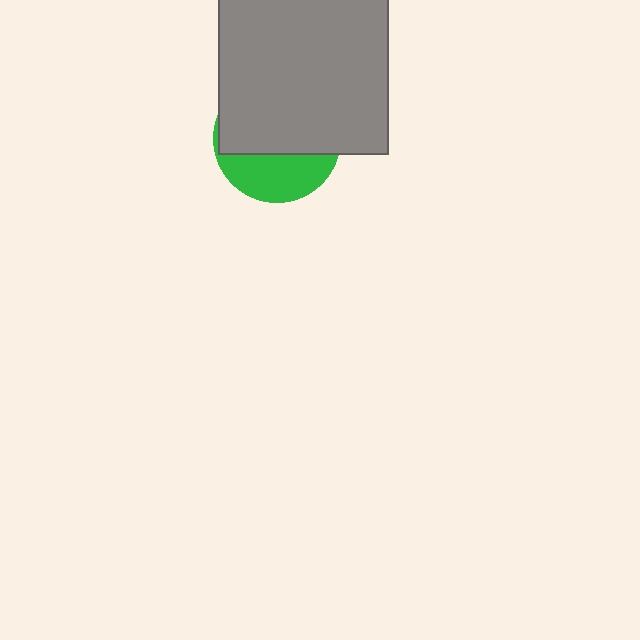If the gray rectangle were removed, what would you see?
You would see the complete green circle.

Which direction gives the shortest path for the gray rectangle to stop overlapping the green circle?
Moving up gives the shortest separation.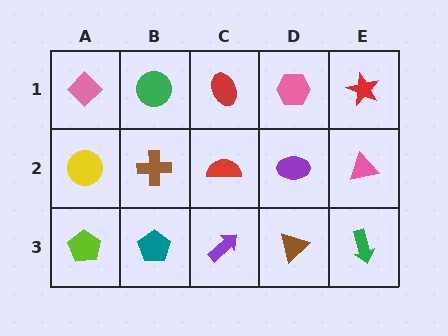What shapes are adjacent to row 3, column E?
A pink triangle (row 2, column E), a brown triangle (row 3, column D).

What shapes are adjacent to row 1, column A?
A yellow circle (row 2, column A), a green circle (row 1, column B).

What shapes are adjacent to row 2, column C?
A red ellipse (row 1, column C), a purple arrow (row 3, column C), a brown cross (row 2, column B), a purple ellipse (row 2, column D).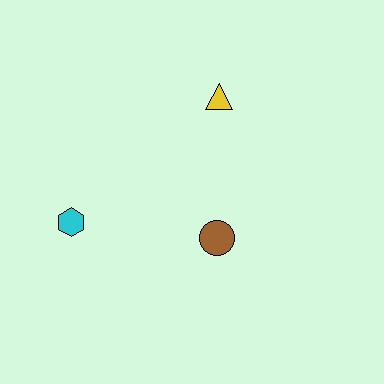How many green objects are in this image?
There are no green objects.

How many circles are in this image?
There is 1 circle.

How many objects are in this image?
There are 3 objects.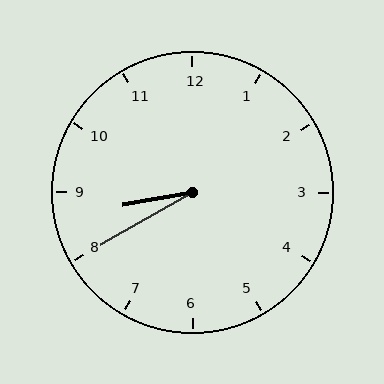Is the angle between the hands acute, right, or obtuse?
It is acute.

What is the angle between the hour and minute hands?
Approximately 20 degrees.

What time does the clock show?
8:40.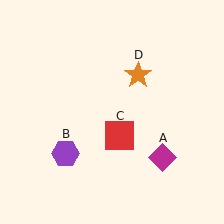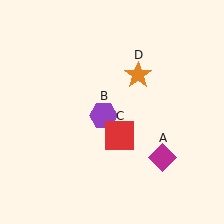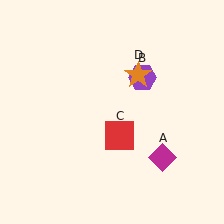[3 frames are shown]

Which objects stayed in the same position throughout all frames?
Magenta diamond (object A) and red square (object C) and orange star (object D) remained stationary.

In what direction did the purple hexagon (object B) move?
The purple hexagon (object B) moved up and to the right.